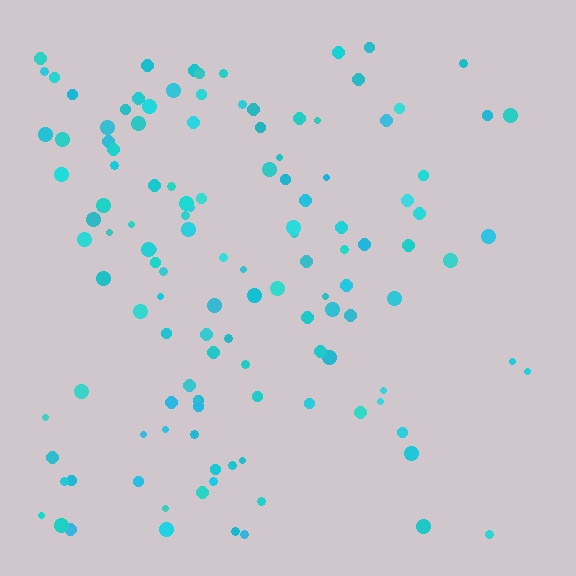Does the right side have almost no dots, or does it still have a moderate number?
Still a moderate number, just noticeably fewer than the left.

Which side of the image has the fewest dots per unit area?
The right.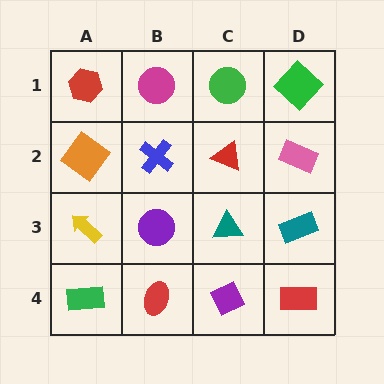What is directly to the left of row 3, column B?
A yellow arrow.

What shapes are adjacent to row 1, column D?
A pink rectangle (row 2, column D), a green circle (row 1, column C).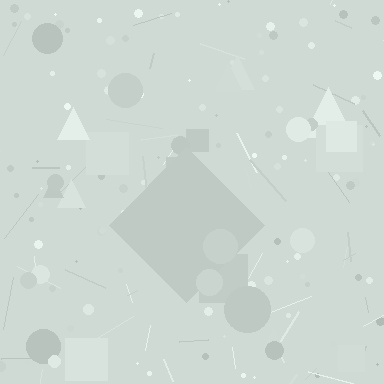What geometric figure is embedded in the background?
A diamond is embedded in the background.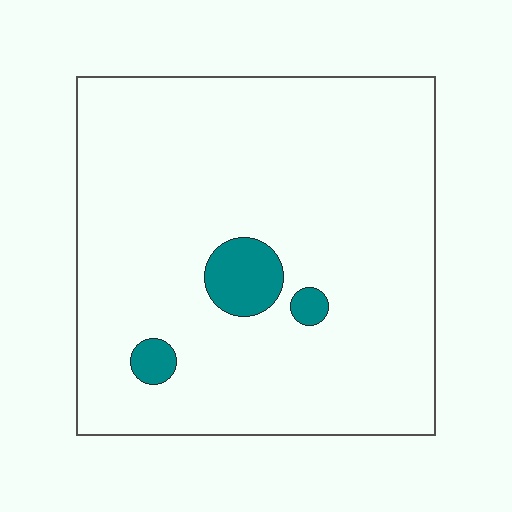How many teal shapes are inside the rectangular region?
3.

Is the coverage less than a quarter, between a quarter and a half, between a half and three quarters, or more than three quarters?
Less than a quarter.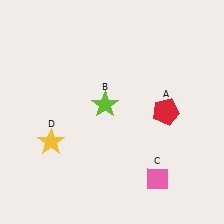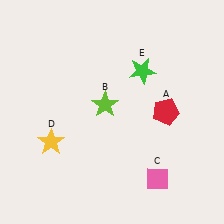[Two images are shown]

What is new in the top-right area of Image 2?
A green star (E) was added in the top-right area of Image 2.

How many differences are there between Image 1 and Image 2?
There is 1 difference between the two images.